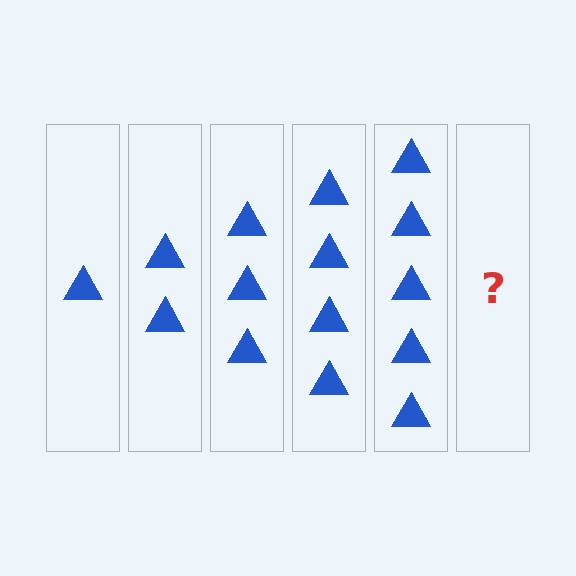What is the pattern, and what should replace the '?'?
The pattern is that each step adds one more triangle. The '?' should be 6 triangles.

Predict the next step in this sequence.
The next step is 6 triangles.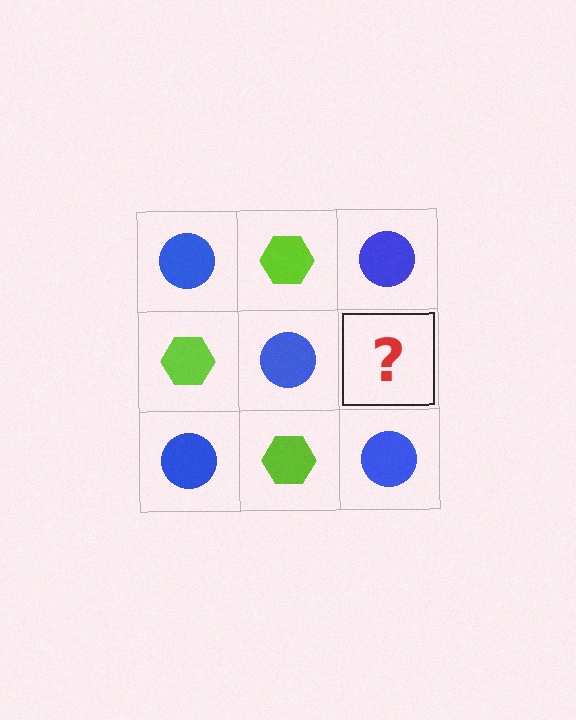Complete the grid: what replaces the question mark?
The question mark should be replaced with a lime hexagon.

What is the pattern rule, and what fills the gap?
The rule is that it alternates blue circle and lime hexagon in a checkerboard pattern. The gap should be filled with a lime hexagon.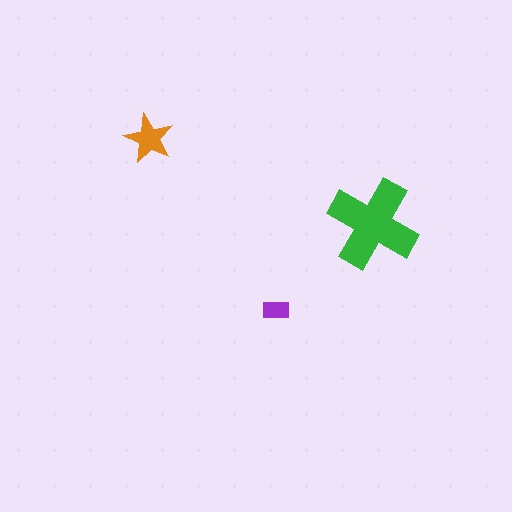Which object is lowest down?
The purple rectangle is bottommost.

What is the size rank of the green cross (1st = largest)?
1st.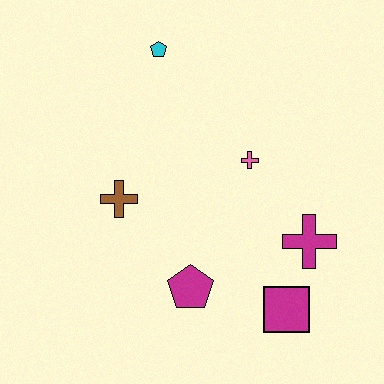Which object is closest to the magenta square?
The magenta cross is closest to the magenta square.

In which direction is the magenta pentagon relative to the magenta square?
The magenta pentagon is to the left of the magenta square.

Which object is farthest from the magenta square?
The cyan pentagon is farthest from the magenta square.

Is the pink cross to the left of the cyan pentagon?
No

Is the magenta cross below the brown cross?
Yes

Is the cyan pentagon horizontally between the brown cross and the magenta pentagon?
Yes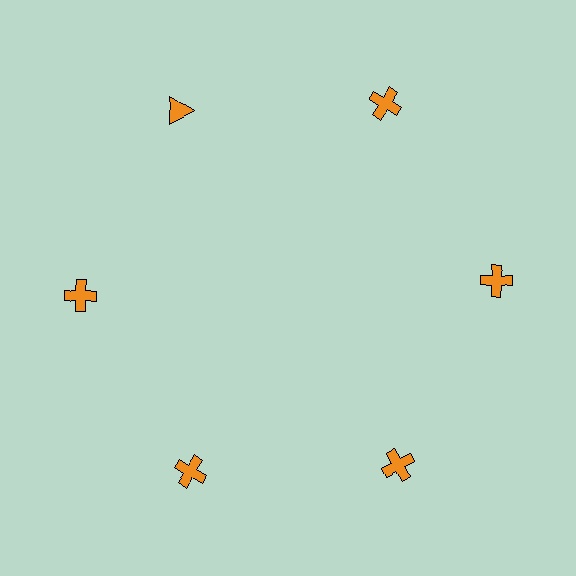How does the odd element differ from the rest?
It has a different shape: triangle instead of cross.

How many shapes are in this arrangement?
There are 6 shapes arranged in a ring pattern.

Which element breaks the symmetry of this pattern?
The orange triangle at roughly the 11 o'clock position breaks the symmetry. All other shapes are orange crosses.